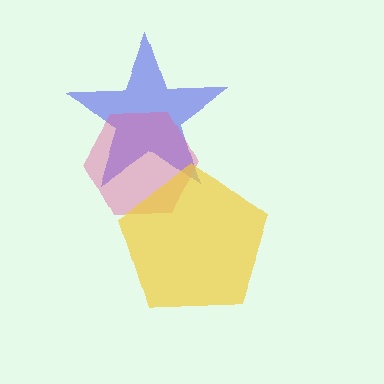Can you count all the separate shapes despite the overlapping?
Yes, there are 3 separate shapes.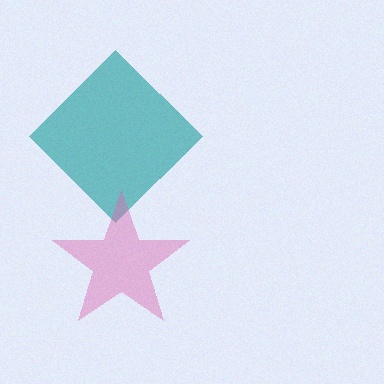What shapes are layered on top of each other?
The layered shapes are: a teal diamond, a pink star.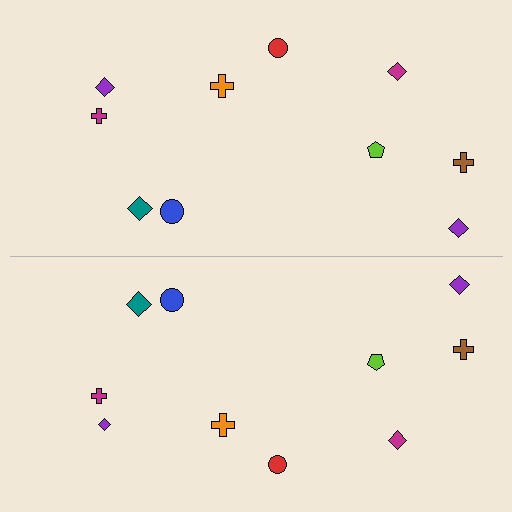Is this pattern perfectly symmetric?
No, the pattern is not perfectly symmetric. The purple diamond on the bottom side has a different size than its mirror counterpart.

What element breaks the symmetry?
The purple diamond on the bottom side has a different size than its mirror counterpart.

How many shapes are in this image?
There are 20 shapes in this image.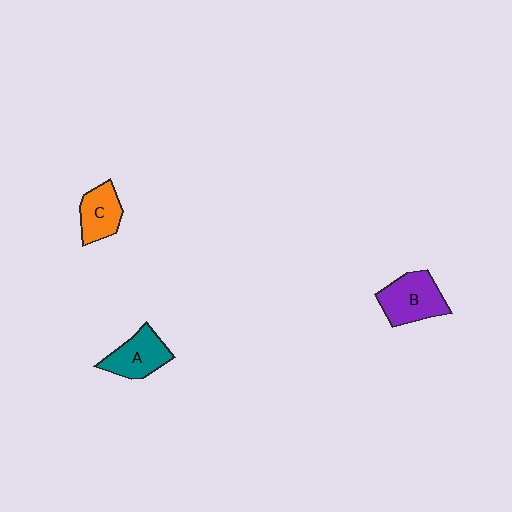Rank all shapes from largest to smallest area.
From largest to smallest: B (purple), A (teal), C (orange).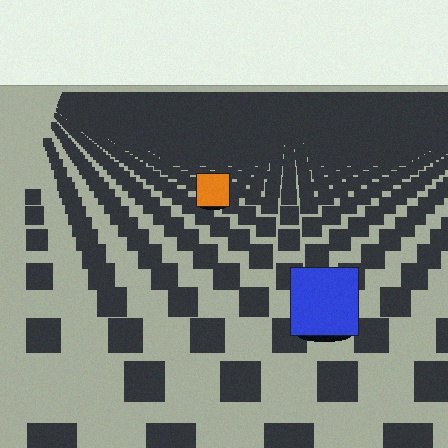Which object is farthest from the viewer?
The orange square is farthest from the viewer. It appears smaller and the ground texture around it is denser.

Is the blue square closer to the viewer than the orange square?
Yes. The blue square is closer — you can tell from the texture gradient: the ground texture is coarser near it.